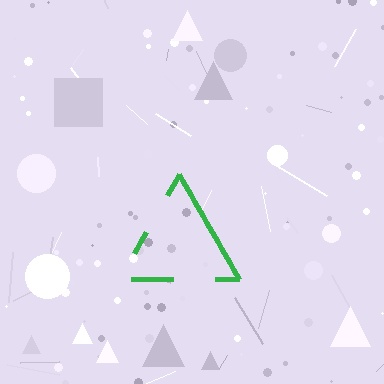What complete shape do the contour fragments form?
The contour fragments form a triangle.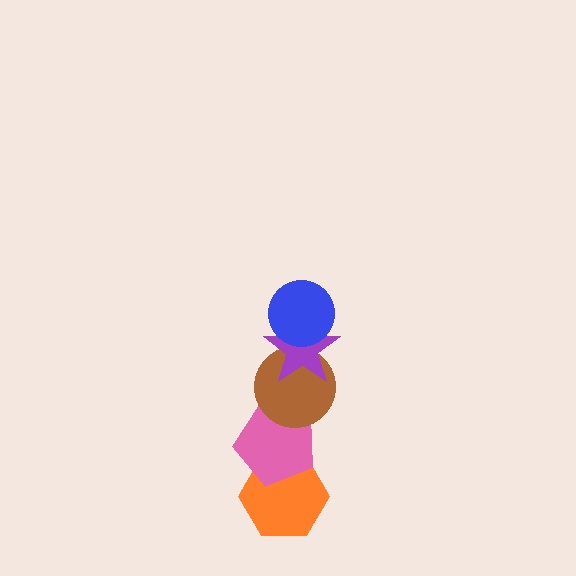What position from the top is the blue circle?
The blue circle is 1st from the top.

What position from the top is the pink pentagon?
The pink pentagon is 4th from the top.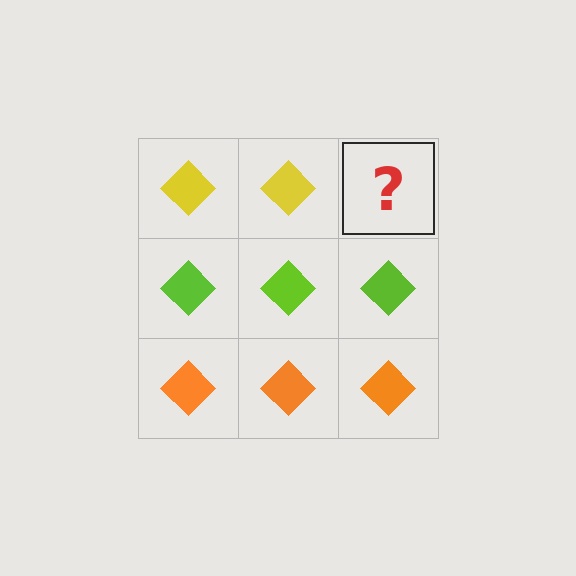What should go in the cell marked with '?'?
The missing cell should contain a yellow diamond.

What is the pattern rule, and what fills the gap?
The rule is that each row has a consistent color. The gap should be filled with a yellow diamond.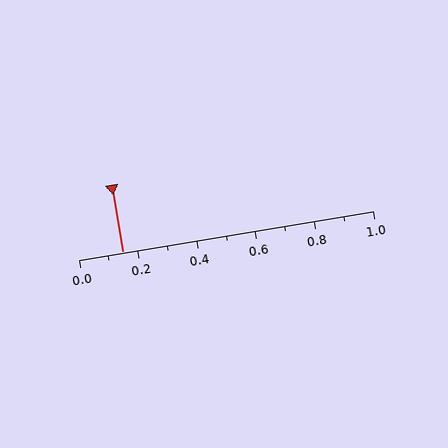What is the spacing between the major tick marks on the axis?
The major ticks are spaced 0.2 apart.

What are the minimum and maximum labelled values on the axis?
The axis runs from 0.0 to 1.0.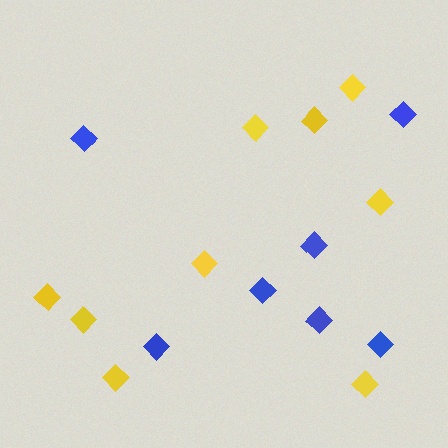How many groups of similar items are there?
There are 2 groups: one group of yellow diamonds (9) and one group of blue diamonds (7).